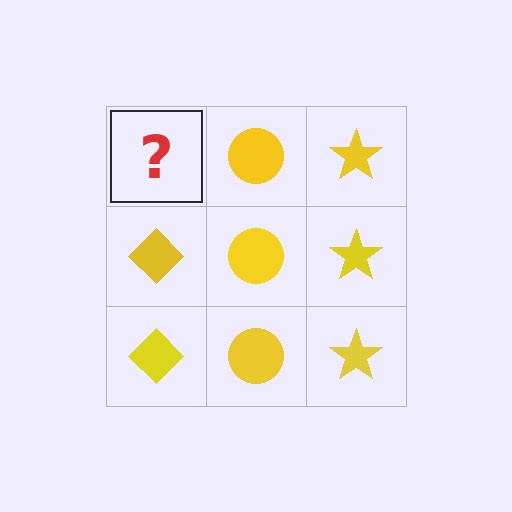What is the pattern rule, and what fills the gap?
The rule is that each column has a consistent shape. The gap should be filled with a yellow diamond.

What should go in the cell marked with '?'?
The missing cell should contain a yellow diamond.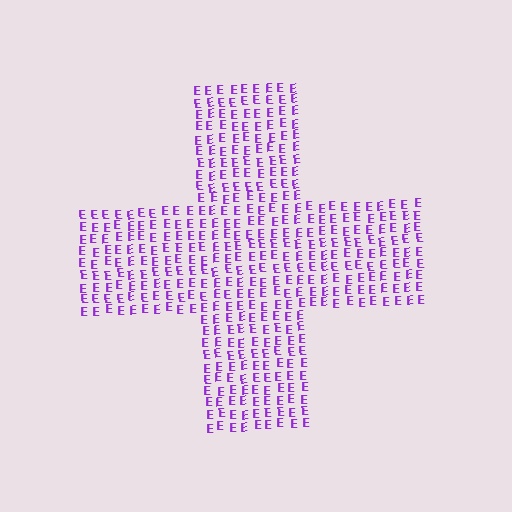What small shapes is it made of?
It is made of small letter E's.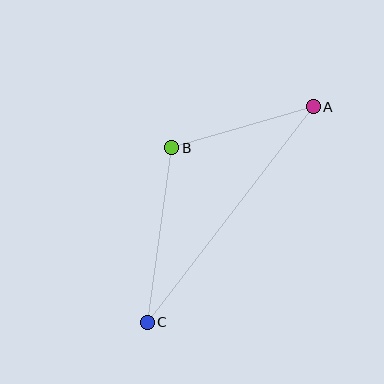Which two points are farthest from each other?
Points A and C are farthest from each other.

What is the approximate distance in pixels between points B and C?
The distance between B and C is approximately 176 pixels.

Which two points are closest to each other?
Points A and B are closest to each other.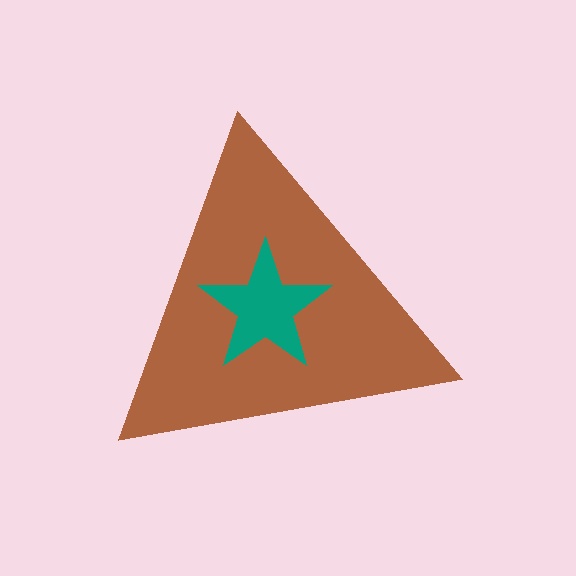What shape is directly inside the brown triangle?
The teal star.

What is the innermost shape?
The teal star.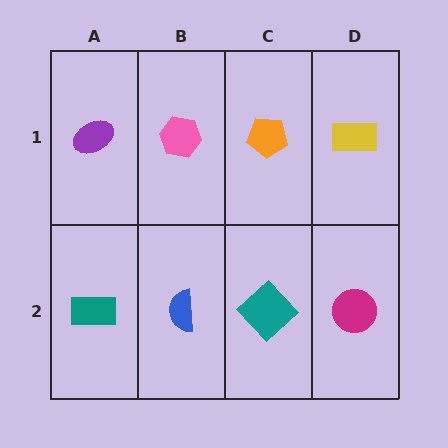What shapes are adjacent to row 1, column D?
A magenta circle (row 2, column D), an orange pentagon (row 1, column C).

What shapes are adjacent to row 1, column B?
A blue semicircle (row 2, column B), a purple ellipse (row 1, column A), an orange pentagon (row 1, column C).